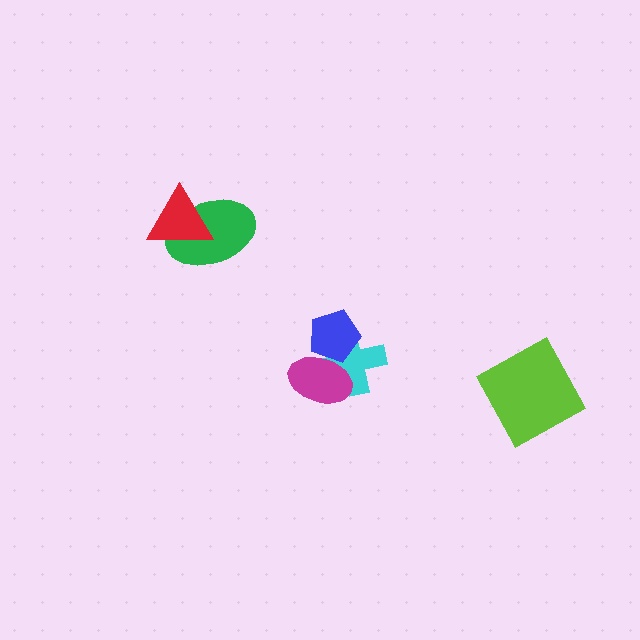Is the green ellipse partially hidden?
Yes, it is partially covered by another shape.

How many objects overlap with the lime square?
0 objects overlap with the lime square.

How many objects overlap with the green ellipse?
1 object overlaps with the green ellipse.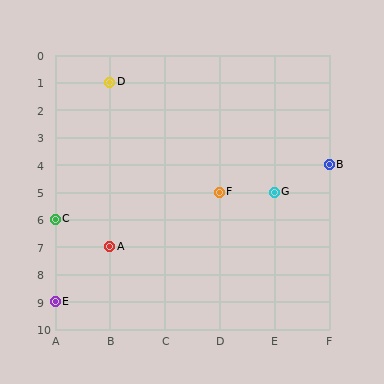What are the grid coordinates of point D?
Point D is at grid coordinates (B, 1).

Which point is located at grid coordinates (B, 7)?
Point A is at (B, 7).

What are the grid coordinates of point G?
Point G is at grid coordinates (E, 5).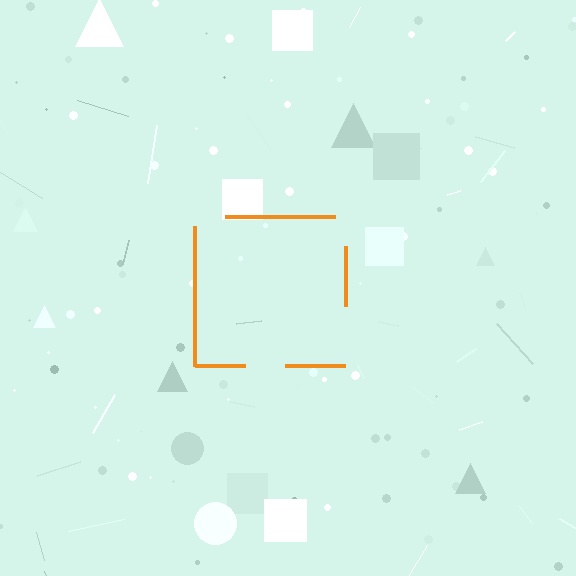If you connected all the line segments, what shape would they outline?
They would outline a square.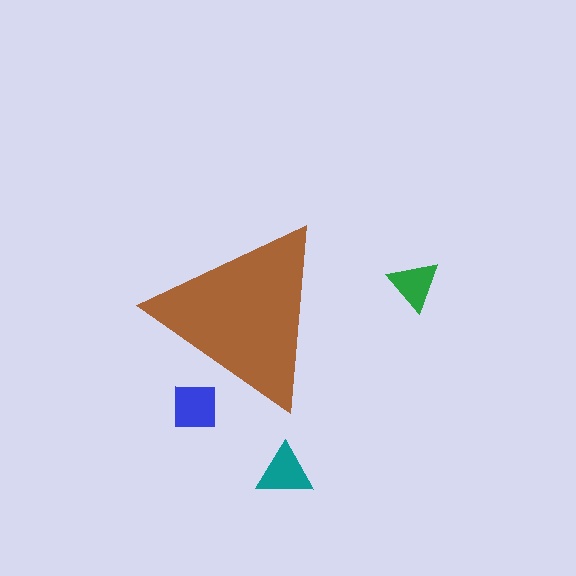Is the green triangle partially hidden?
No, the green triangle is fully visible.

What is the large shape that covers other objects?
A brown triangle.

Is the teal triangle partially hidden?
No, the teal triangle is fully visible.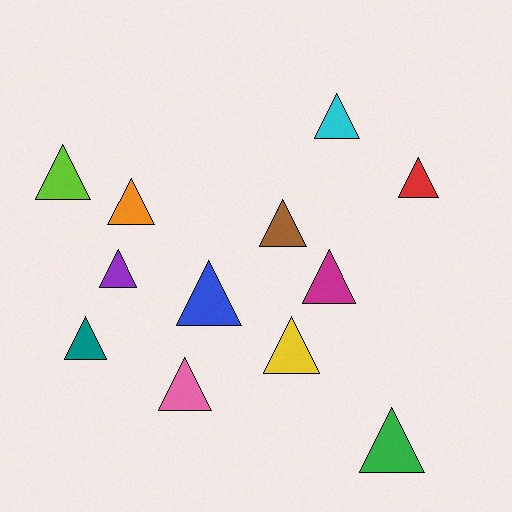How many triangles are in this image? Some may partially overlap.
There are 12 triangles.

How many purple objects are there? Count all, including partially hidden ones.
There is 1 purple object.